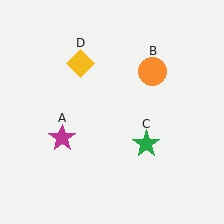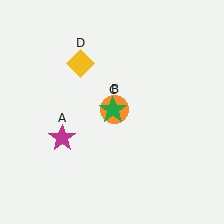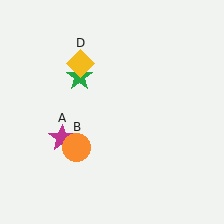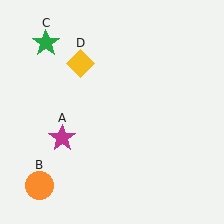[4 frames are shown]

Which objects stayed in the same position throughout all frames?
Magenta star (object A) and yellow diamond (object D) remained stationary.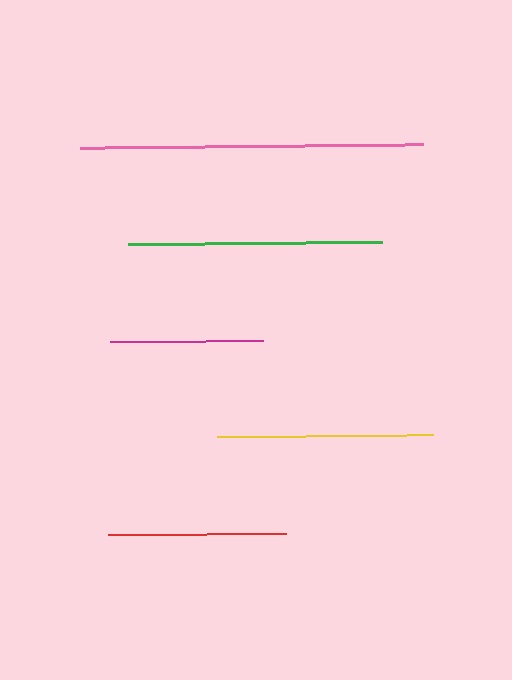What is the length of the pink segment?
The pink segment is approximately 342 pixels long.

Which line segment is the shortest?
The magenta line is the shortest at approximately 153 pixels.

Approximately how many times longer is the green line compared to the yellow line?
The green line is approximately 1.2 times the length of the yellow line.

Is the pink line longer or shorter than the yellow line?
The pink line is longer than the yellow line.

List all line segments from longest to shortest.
From longest to shortest: pink, green, yellow, red, magenta.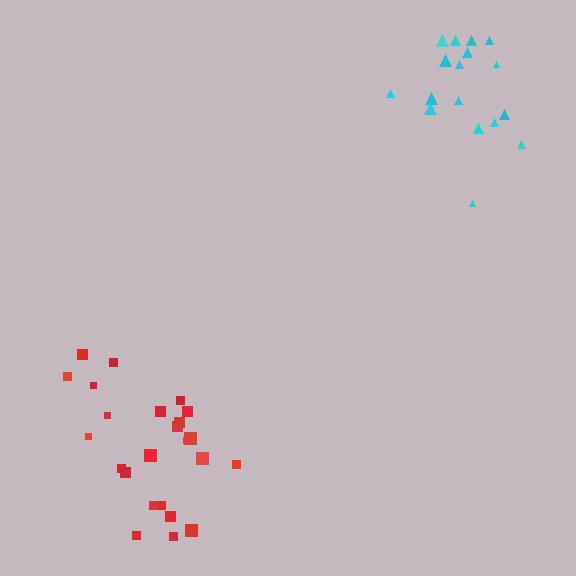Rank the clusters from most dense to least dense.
red, cyan.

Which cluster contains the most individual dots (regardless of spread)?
Red (24).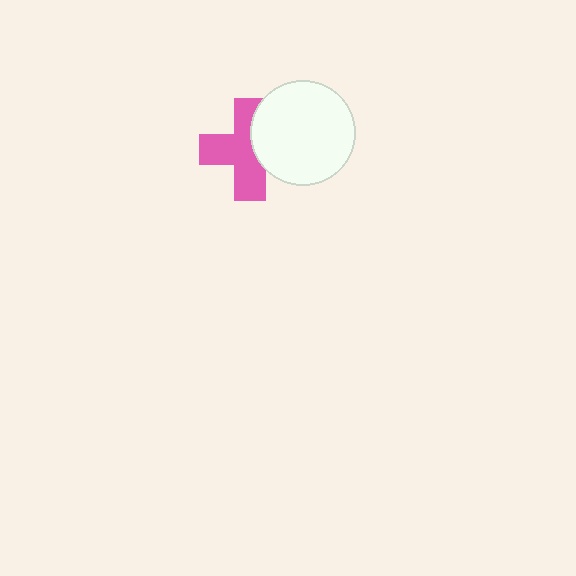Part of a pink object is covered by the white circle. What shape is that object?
It is a cross.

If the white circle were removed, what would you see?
You would see the complete pink cross.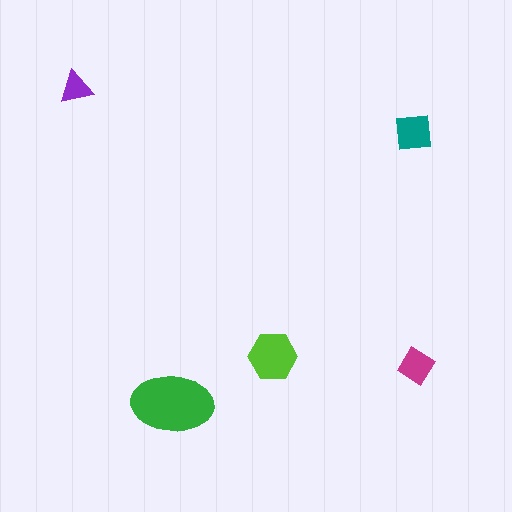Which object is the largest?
The green ellipse.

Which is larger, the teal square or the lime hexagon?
The lime hexagon.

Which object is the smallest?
The purple triangle.